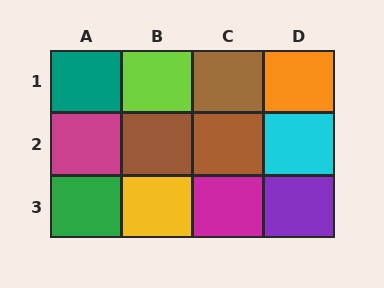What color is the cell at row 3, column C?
Magenta.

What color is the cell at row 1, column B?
Lime.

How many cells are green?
1 cell is green.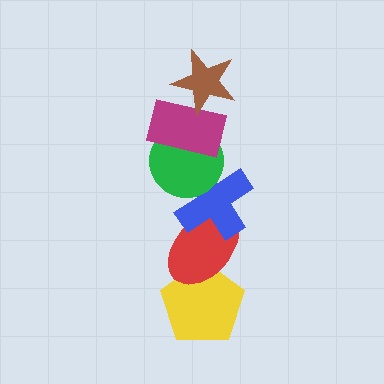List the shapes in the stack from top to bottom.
From top to bottom: the brown star, the magenta rectangle, the green circle, the blue cross, the red ellipse, the yellow pentagon.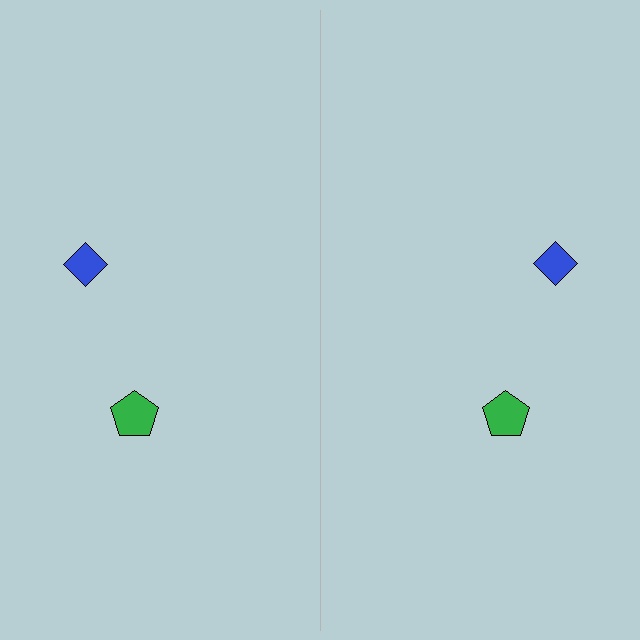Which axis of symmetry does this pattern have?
The pattern has a vertical axis of symmetry running through the center of the image.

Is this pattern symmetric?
Yes, this pattern has bilateral (reflection) symmetry.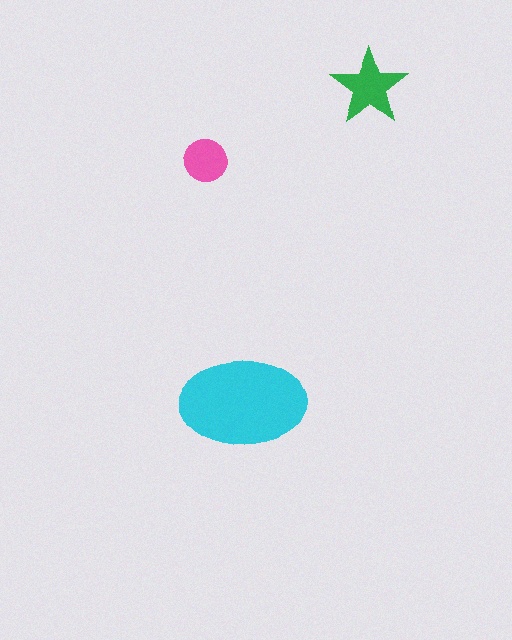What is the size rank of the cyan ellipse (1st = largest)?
1st.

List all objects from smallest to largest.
The pink circle, the green star, the cyan ellipse.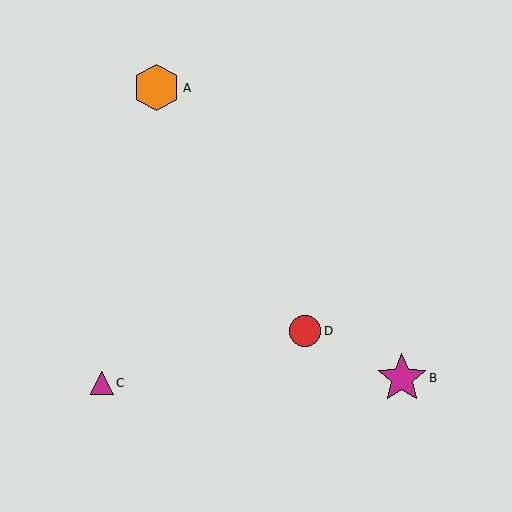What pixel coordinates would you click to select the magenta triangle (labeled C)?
Click at (102, 383) to select the magenta triangle C.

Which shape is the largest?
The magenta star (labeled B) is the largest.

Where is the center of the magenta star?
The center of the magenta star is at (402, 379).